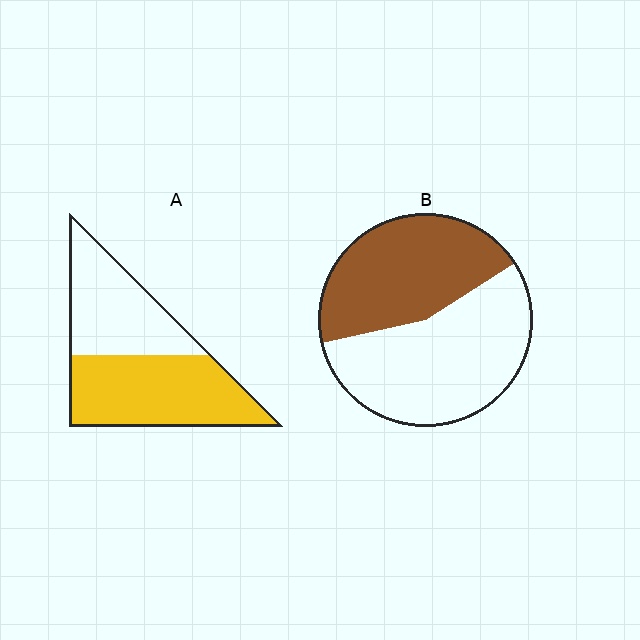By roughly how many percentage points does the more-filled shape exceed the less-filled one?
By roughly 10 percentage points (A over B).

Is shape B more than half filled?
No.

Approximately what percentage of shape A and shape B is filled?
A is approximately 55% and B is approximately 45%.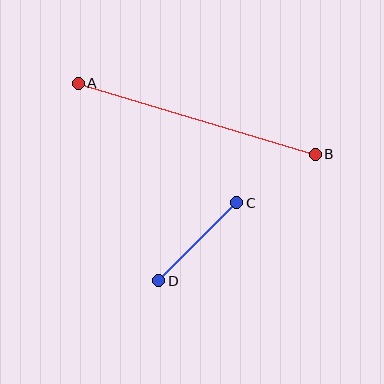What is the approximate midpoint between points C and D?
The midpoint is at approximately (198, 242) pixels.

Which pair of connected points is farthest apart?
Points A and B are farthest apart.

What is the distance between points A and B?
The distance is approximately 247 pixels.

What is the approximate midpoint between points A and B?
The midpoint is at approximately (197, 119) pixels.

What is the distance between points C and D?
The distance is approximately 110 pixels.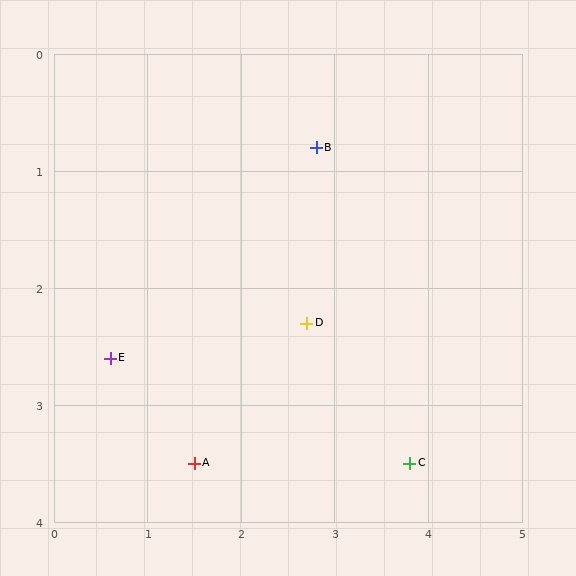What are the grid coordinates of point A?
Point A is at approximately (1.5, 3.5).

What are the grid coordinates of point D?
Point D is at approximately (2.7, 2.3).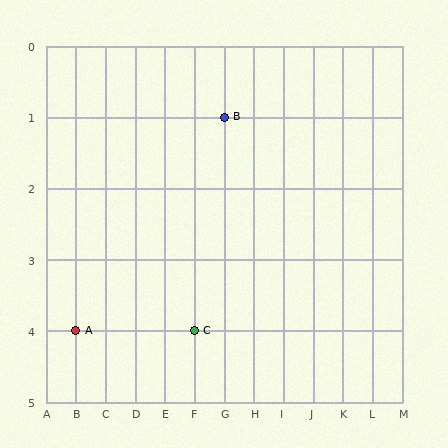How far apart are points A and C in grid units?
Points A and C are 4 columns apart.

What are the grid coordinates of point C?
Point C is at grid coordinates (F, 4).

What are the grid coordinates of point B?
Point B is at grid coordinates (G, 1).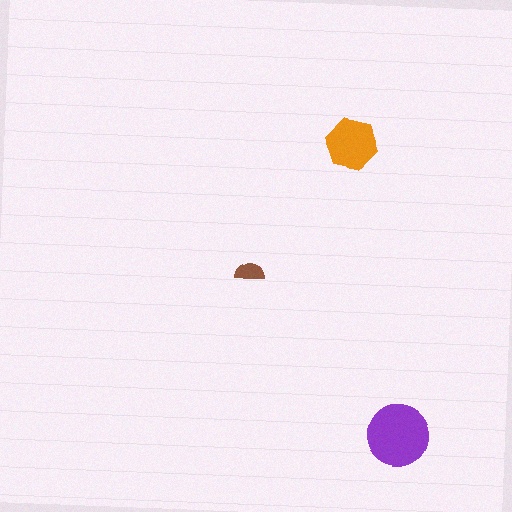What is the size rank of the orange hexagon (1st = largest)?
2nd.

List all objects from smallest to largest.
The brown semicircle, the orange hexagon, the purple circle.